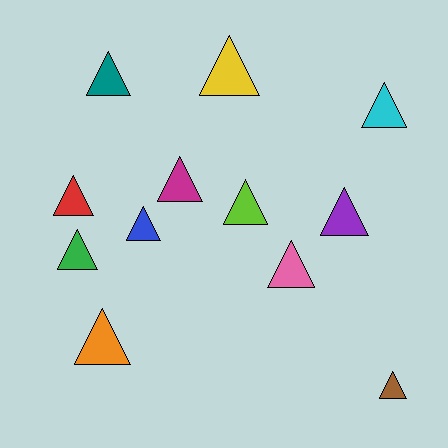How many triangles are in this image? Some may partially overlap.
There are 12 triangles.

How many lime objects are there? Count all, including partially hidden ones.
There is 1 lime object.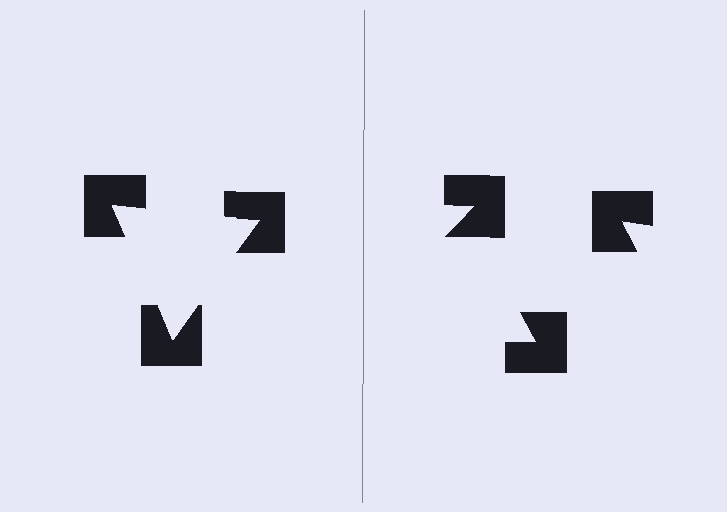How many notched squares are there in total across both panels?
6 — 3 on each side.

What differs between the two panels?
The notched squares are positioned identically on both sides; only the wedge orientations differ. On the left they align to a triangle; on the right they are misaligned.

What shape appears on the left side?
An illusory triangle.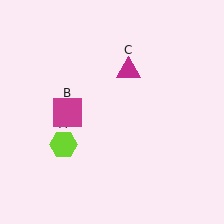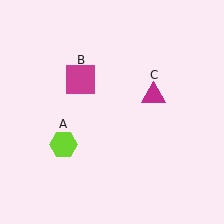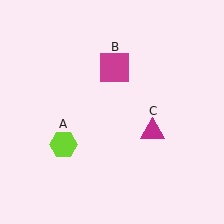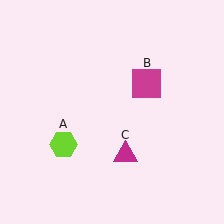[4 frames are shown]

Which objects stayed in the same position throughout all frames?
Lime hexagon (object A) remained stationary.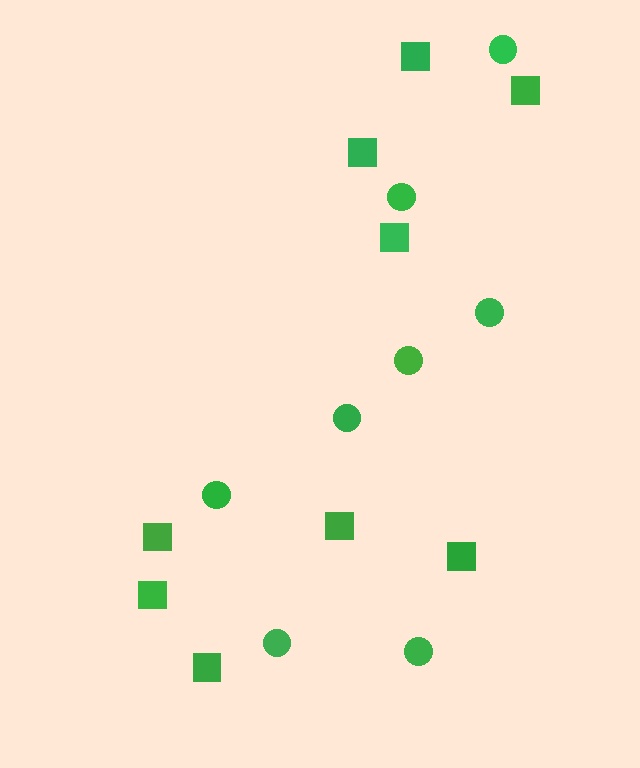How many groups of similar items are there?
There are 2 groups: one group of squares (9) and one group of circles (8).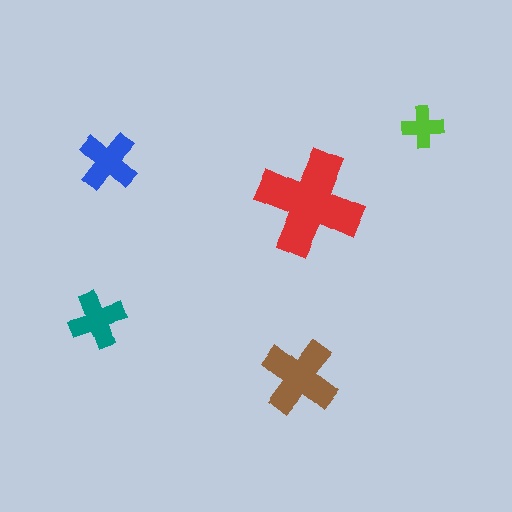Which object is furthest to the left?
The teal cross is leftmost.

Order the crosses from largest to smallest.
the red one, the brown one, the blue one, the teal one, the lime one.